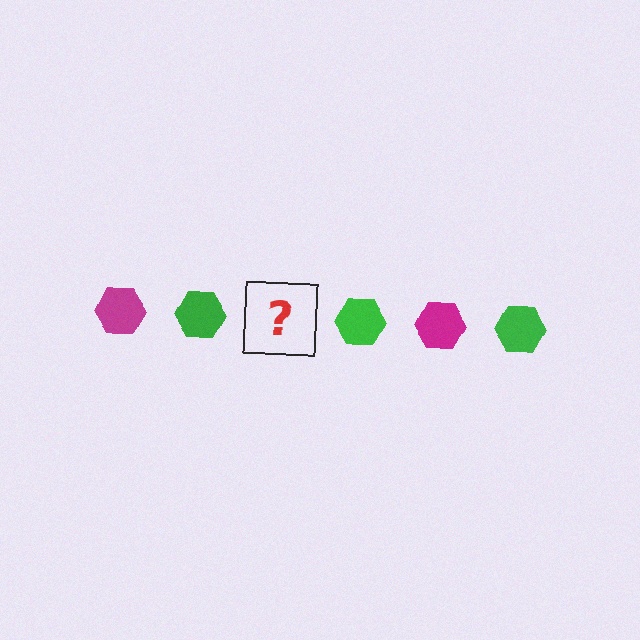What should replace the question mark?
The question mark should be replaced with a magenta hexagon.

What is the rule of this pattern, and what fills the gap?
The rule is that the pattern cycles through magenta, green hexagons. The gap should be filled with a magenta hexagon.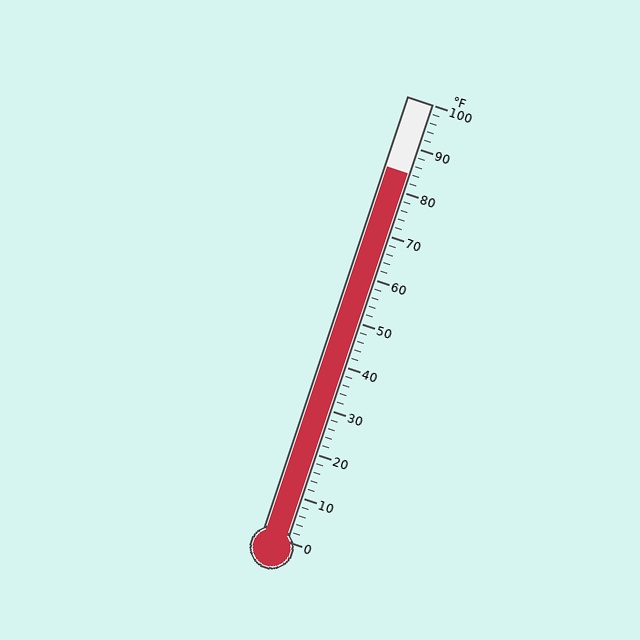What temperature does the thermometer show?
The thermometer shows approximately 84°F.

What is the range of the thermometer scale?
The thermometer scale ranges from 0°F to 100°F.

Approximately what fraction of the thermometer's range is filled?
The thermometer is filled to approximately 85% of its range.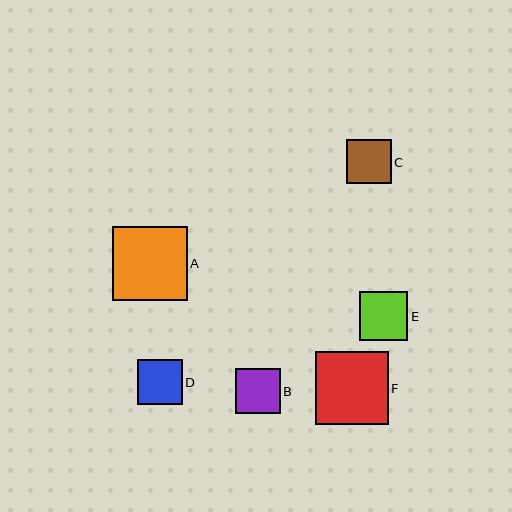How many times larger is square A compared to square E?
Square A is approximately 1.5 times the size of square E.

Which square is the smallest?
Square C is the smallest with a size of approximately 44 pixels.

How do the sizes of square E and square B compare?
Square E and square B are approximately the same size.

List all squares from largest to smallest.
From largest to smallest: A, F, E, B, D, C.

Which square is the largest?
Square A is the largest with a size of approximately 74 pixels.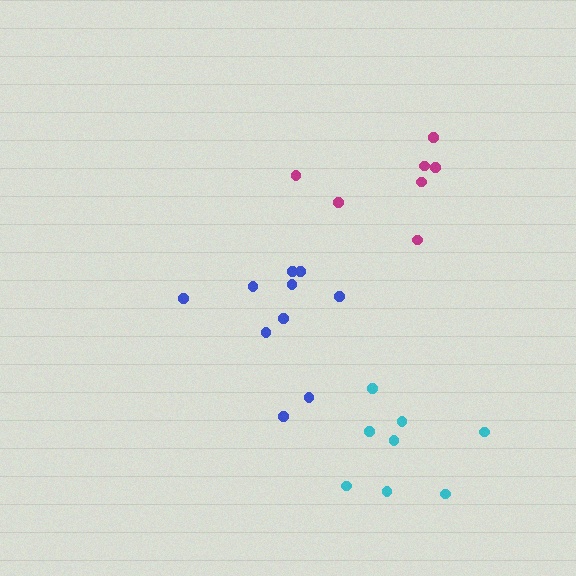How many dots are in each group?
Group 1: 10 dots, Group 2: 7 dots, Group 3: 8 dots (25 total).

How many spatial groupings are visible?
There are 3 spatial groupings.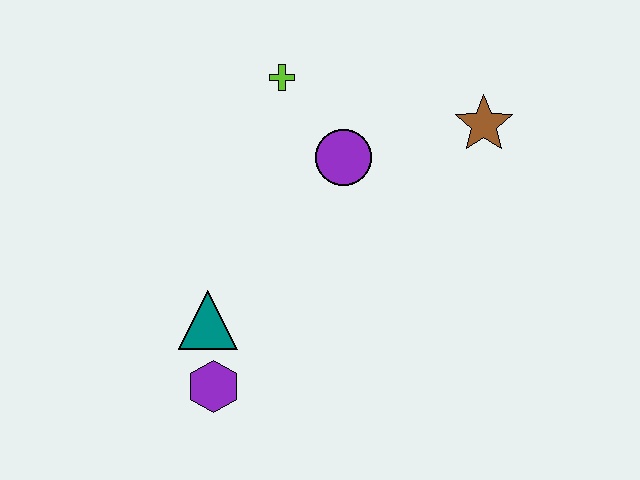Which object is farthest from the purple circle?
The purple hexagon is farthest from the purple circle.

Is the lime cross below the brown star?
No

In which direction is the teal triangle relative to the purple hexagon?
The teal triangle is above the purple hexagon.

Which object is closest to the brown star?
The purple circle is closest to the brown star.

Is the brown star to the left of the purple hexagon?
No